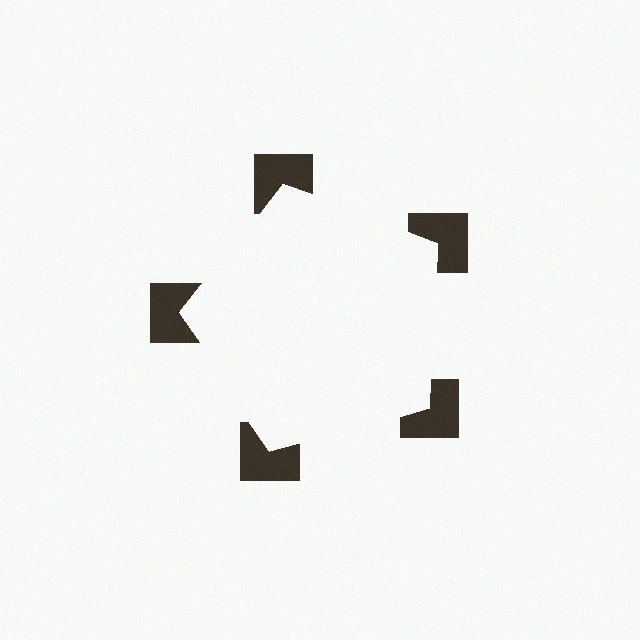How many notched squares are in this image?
There are 5 — one at each vertex of the illusory pentagon.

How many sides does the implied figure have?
5 sides.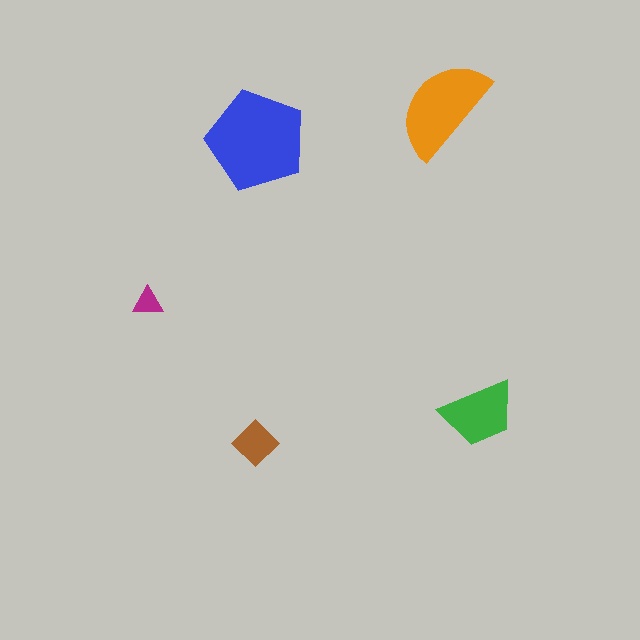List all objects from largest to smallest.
The blue pentagon, the orange semicircle, the green trapezoid, the brown diamond, the magenta triangle.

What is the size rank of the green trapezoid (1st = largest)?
3rd.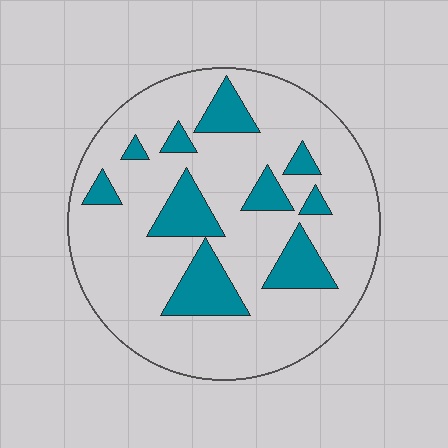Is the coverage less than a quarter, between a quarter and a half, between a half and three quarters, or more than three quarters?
Less than a quarter.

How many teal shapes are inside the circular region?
10.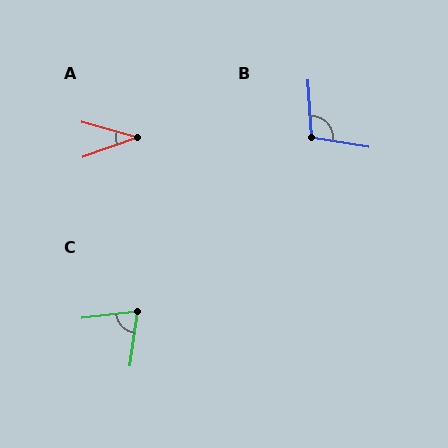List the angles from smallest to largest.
A (36°), C (76°), B (103°).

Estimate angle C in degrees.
Approximately 76 degrees.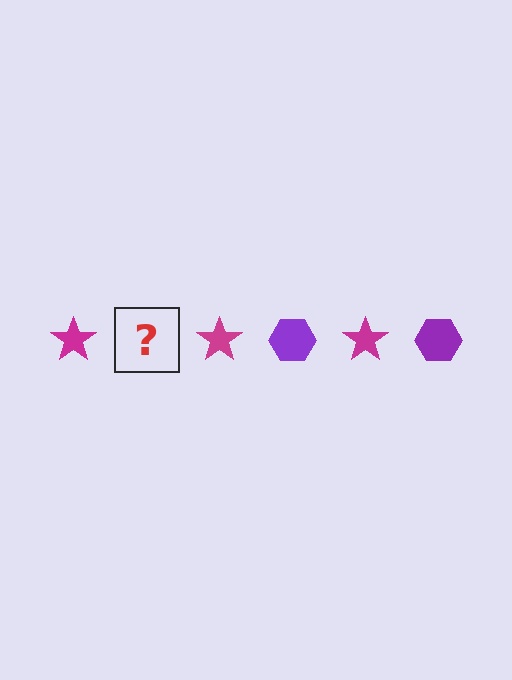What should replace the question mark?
The question mark should be replaced with a purple hexagon.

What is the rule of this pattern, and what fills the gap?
The rule is that the pattern alternates between magenta star and purple hexagon. The gap should be filled with a purple hexagon.